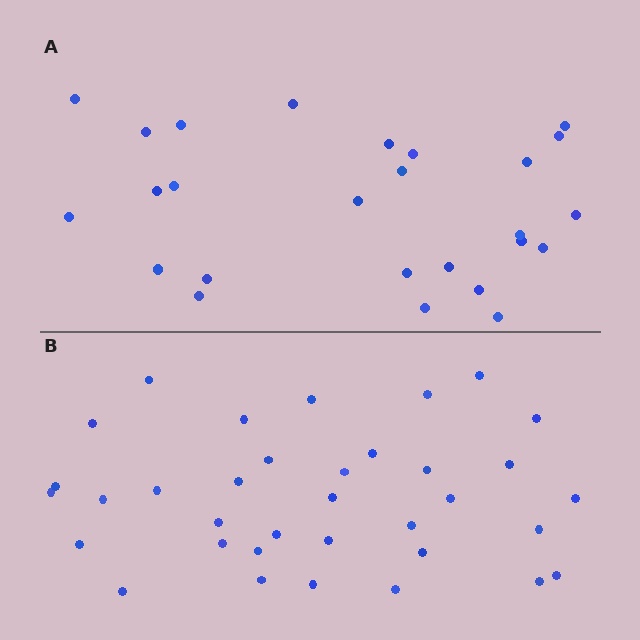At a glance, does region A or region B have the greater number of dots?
Region B (the bottom region) has more dots.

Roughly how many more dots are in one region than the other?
Region B has roughly 8 or so more dots than region A.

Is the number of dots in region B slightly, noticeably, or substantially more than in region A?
Region B has noticeably more, but not dramatically so. The ratio is roughly 1.3 to 1.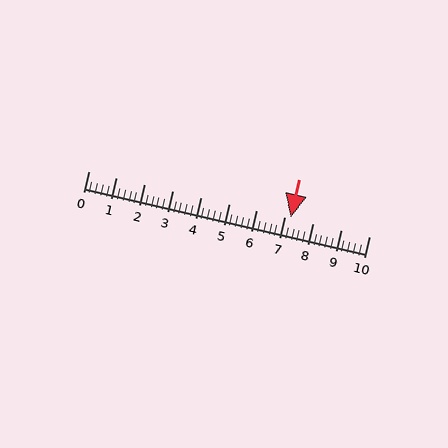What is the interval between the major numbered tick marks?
The major tick marks are spaced 1 units apart.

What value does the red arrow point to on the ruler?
The red arrow points to approximately 7.2.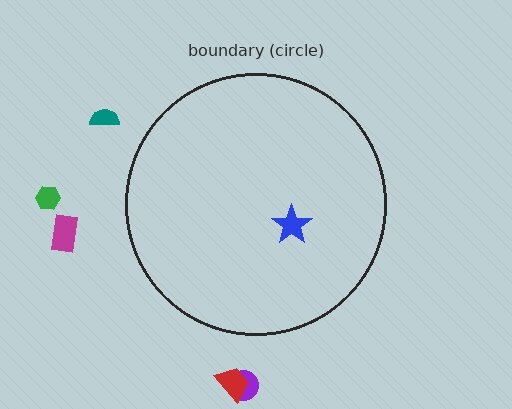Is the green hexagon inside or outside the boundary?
Outside.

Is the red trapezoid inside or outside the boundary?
Outside.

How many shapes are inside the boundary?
1 inside, 5 outside.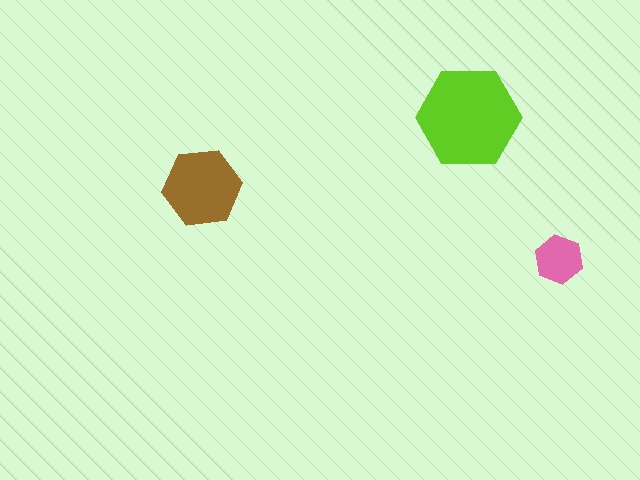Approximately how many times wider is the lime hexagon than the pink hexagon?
About 2 times wider.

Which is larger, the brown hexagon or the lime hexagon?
The lime one.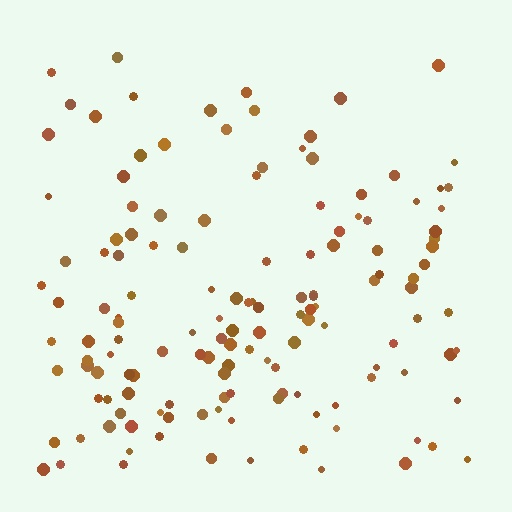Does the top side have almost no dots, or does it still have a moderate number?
Still a moderate number, just noticeably fewer than the bottom.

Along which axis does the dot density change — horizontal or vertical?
Vertical.